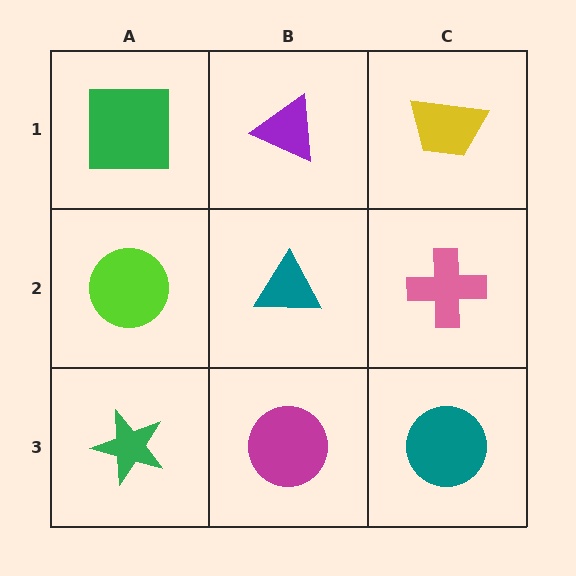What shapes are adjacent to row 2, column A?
A green square (row 1, column A), a green star (row 3, column A), a teal triangle (row 2, column B).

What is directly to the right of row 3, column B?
A teal circle.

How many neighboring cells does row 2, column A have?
3.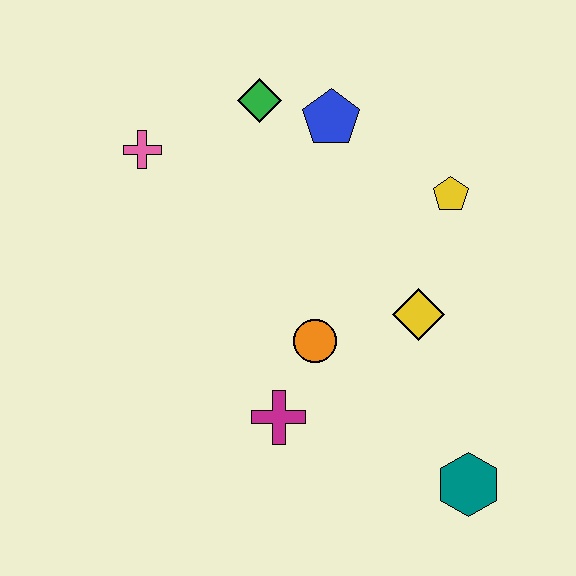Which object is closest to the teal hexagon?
The yellow diamond is closest to the teal hexagon.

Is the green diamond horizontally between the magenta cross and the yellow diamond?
No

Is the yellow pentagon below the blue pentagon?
Yes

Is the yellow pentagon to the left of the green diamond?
No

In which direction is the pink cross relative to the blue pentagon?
The pink cross is to the left of the blue pentagon.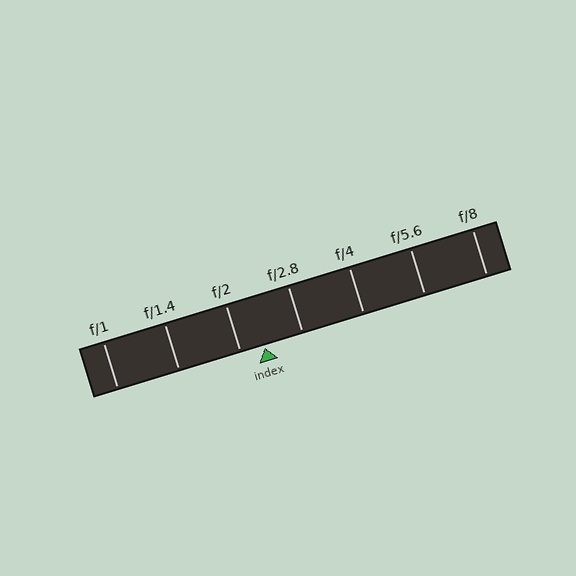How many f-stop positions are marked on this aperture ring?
There are 7 f-stop positions marked.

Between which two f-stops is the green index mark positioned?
The index mark is between f/2 and f/2.8.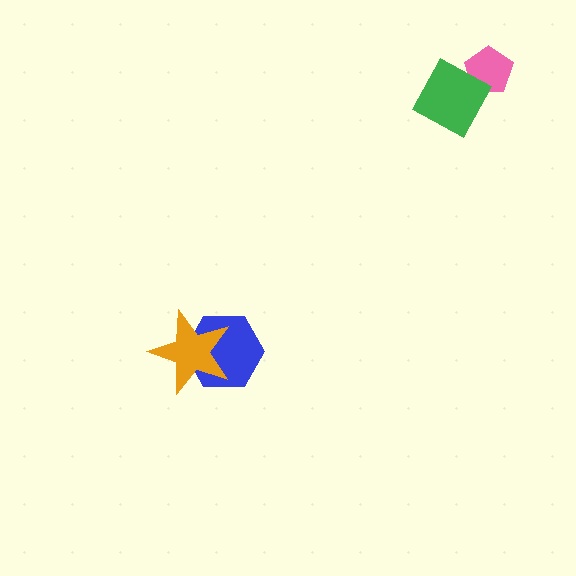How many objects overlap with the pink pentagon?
1 object overlaps with the pink pentagon.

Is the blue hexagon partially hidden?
Yes, it is partially covered by another shape.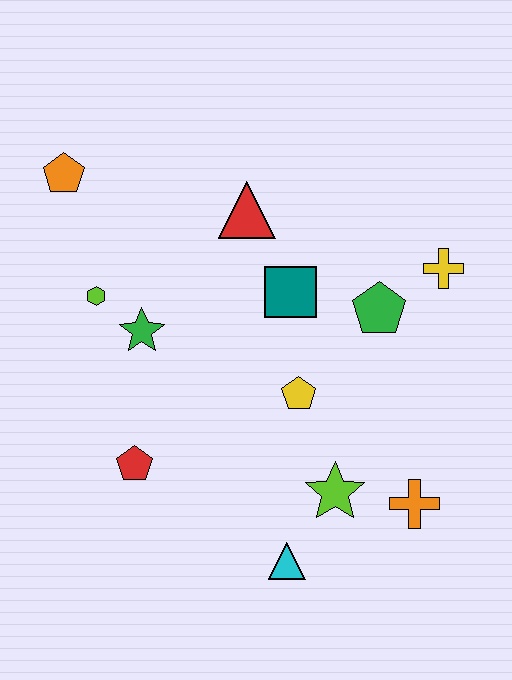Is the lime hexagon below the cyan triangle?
No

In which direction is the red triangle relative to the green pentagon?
The red triangle is to the left of the green pentagon.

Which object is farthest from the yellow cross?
The orange pentagon is farthest from the yellow cross.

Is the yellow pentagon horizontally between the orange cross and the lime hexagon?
Yes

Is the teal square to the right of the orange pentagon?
Yes